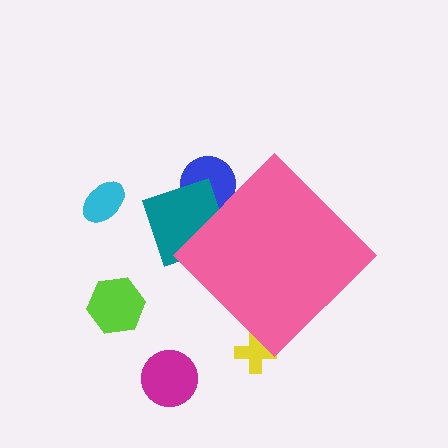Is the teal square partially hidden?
Yes, the teal square is partially hidden behind the pink diamond.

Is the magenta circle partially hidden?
No, the magenta circle is fully visible.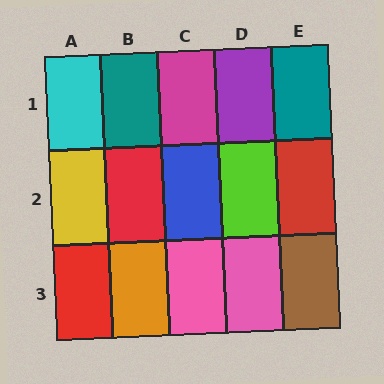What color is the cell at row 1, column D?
Purple.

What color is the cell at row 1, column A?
Cyan.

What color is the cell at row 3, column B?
Orange.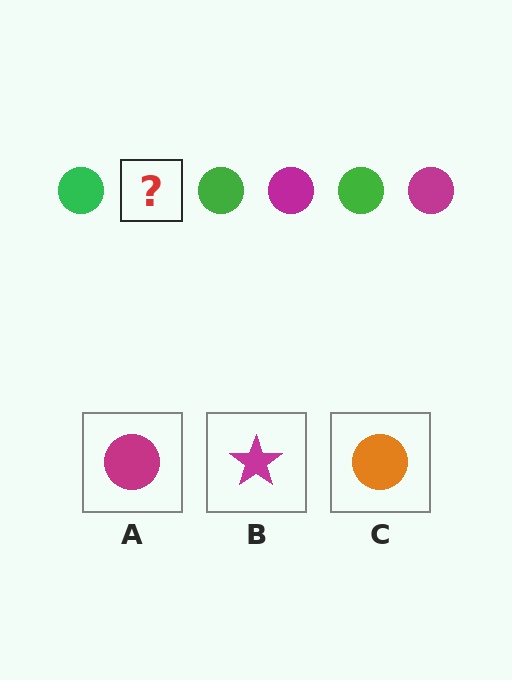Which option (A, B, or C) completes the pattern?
A.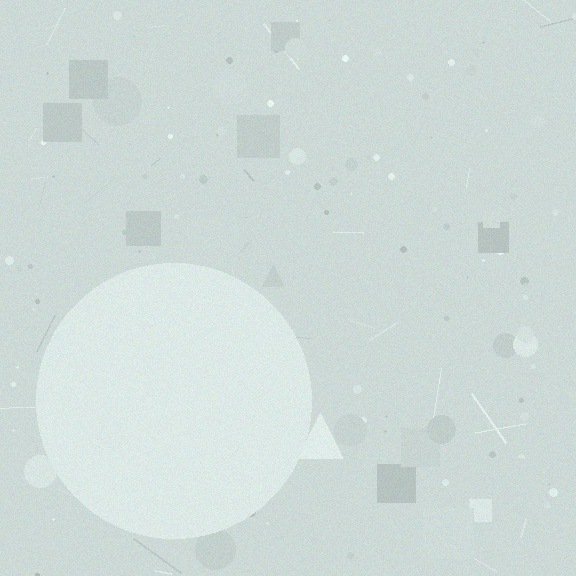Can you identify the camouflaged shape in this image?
The camouflaged shape is a circle.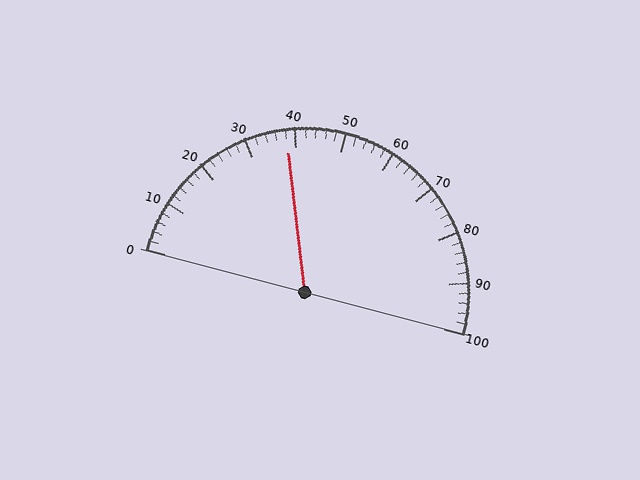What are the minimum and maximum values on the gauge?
The gauge ranges from 0 to 100.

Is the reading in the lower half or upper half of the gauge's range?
The reading is in the lower half of the range (0 to 100).